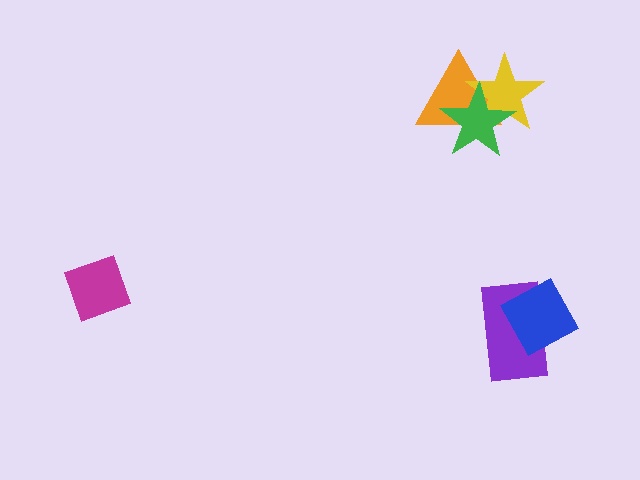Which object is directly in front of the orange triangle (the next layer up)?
The yellow star is directly in front of the orange triangle.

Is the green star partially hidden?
No, no other shape covers it.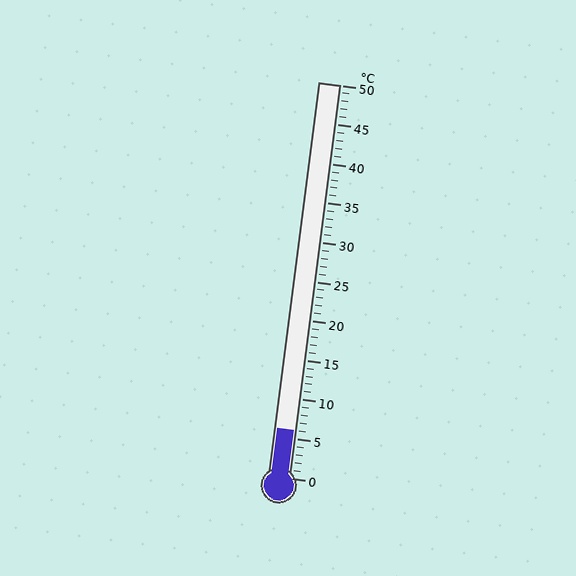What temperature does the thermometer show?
The thermometer shows approximately 6°C.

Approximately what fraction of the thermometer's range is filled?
The thermometer is filled to approximately 10% of its range.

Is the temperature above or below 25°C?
The temperature is below 25°C.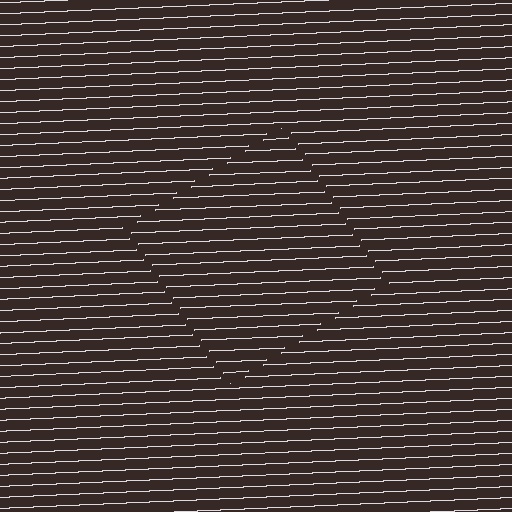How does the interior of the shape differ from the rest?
The interior of the shape contains the same grating, shifted by half a period — the contour is defined by the phase discontinuity where line-ends from the inner and outer gratings abut.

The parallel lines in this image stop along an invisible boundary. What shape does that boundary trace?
An illusory square. The interior of the shape contains the same grating, shifted by half a period — the contour is defined by the phase discontinuity where line-ends from the inner and outer gratings abut.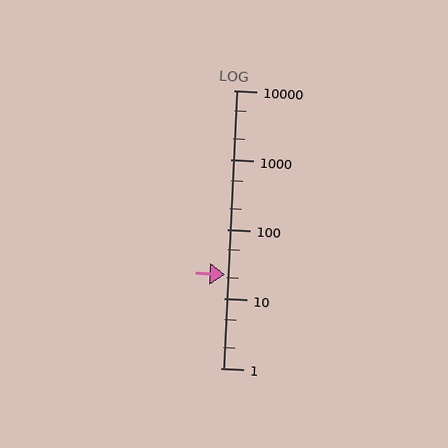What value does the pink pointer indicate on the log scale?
The pointer indicates approximately 22.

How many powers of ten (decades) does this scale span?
The scale spans 4 decades, from 1 to 10000.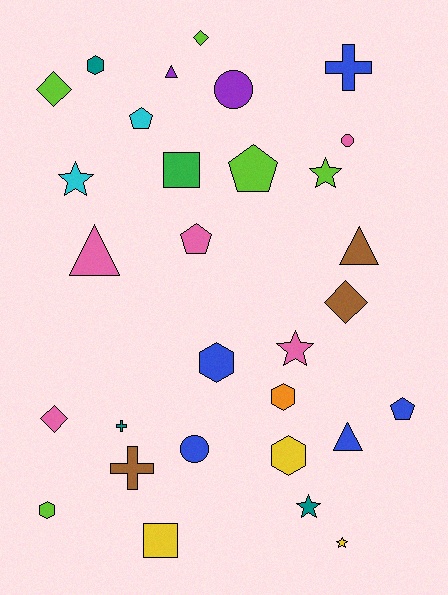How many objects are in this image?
There are 30 objects.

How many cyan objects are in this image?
There are 2 cyan objects.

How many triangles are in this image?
There are 4 triangles.